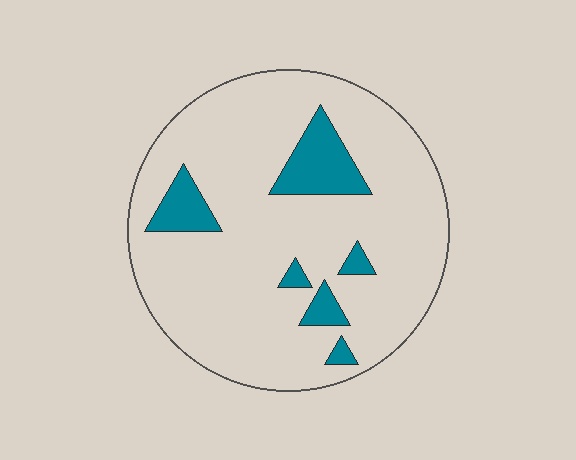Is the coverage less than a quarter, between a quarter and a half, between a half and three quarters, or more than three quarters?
Less than a quarter.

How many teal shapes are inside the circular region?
6.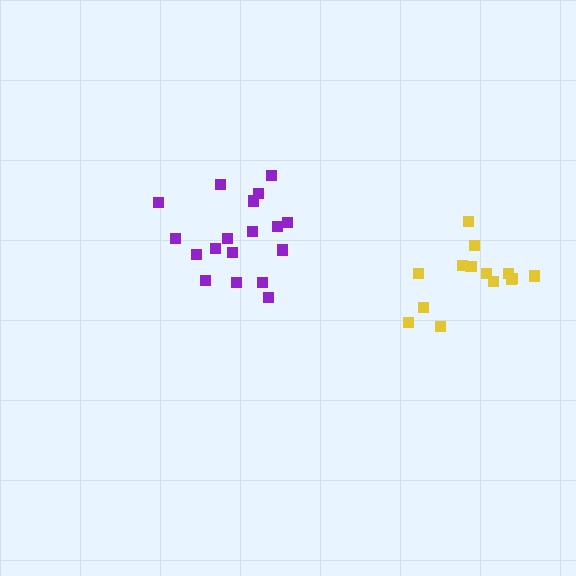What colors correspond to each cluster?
The clusters are colored: yellow, purple.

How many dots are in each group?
Group 1: 14 dots, Group 2: 18 dots (32 total).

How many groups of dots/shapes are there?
There are 2 groups.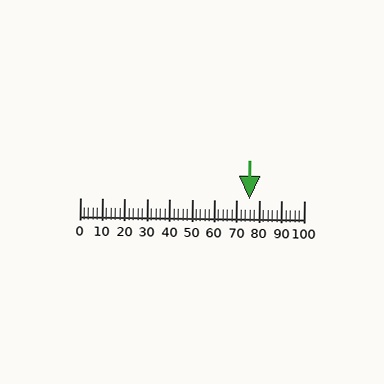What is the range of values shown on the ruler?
The ruler shows values from 0 to 100.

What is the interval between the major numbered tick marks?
The major tick marks are spaced 10 units apart.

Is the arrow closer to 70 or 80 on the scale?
The arrow is closer to 80.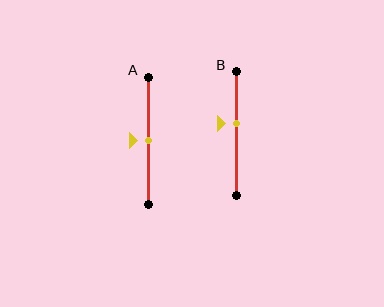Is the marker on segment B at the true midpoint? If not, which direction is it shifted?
No, the marker on segment B is shifted upward by about 8% of the segment length.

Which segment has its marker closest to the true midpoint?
Segment A has its marker closest to the true midpoint.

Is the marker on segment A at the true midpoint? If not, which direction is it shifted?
Yes, the marker on segment A is at the true midpoint.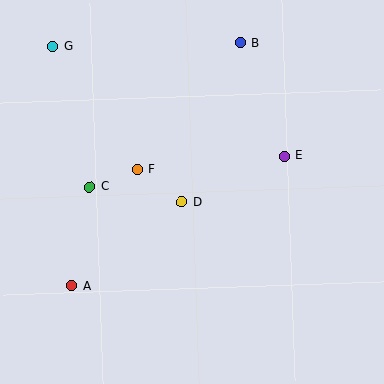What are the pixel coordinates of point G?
Point G is at (52, 46).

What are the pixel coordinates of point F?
Point F is at (138, 170).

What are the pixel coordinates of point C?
Point C is at (89, 187).